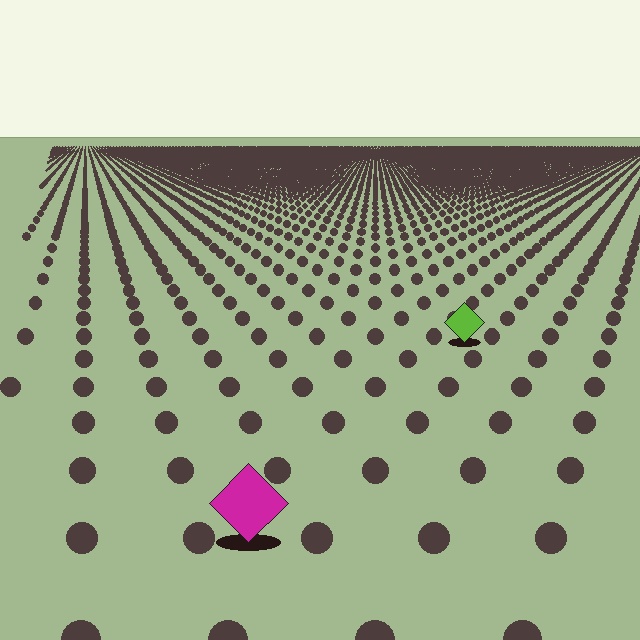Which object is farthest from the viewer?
The lime diamond is farthest from the viewer. It appears smaller and the ground texture around it is denser.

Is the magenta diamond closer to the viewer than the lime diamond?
Yes. The magenta diamond is closer — you can tell from the texture gradient: the ground texture is coarser near it.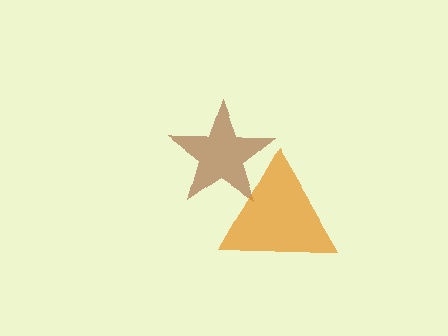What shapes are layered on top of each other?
The layered shapes are: a brown star, an orange triangle.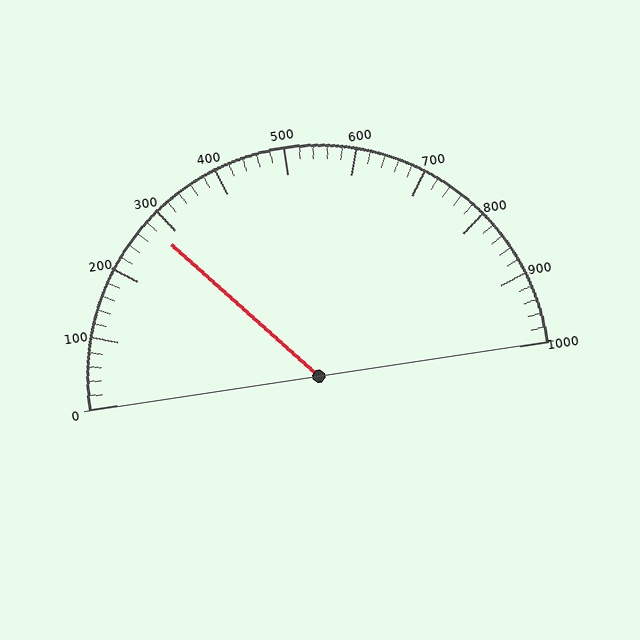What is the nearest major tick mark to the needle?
The nearest major tick mark is 300.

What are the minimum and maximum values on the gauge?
The gauge ranges from 0 to 1000.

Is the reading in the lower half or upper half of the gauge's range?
The reading is in the lower half of the range (0 to 1000).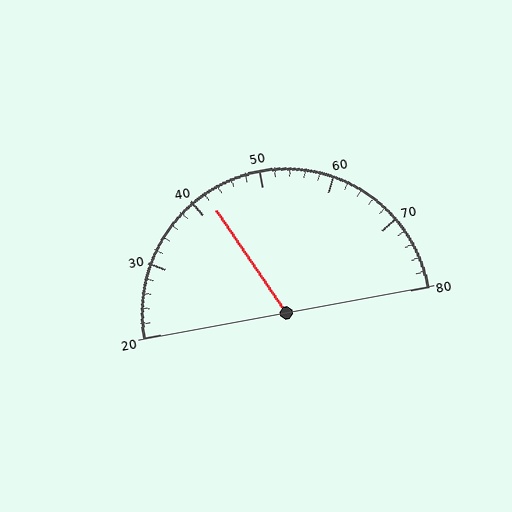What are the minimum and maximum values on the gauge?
The gauge ranges from 20 to 80.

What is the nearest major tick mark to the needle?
The nearest major tick mark is 40.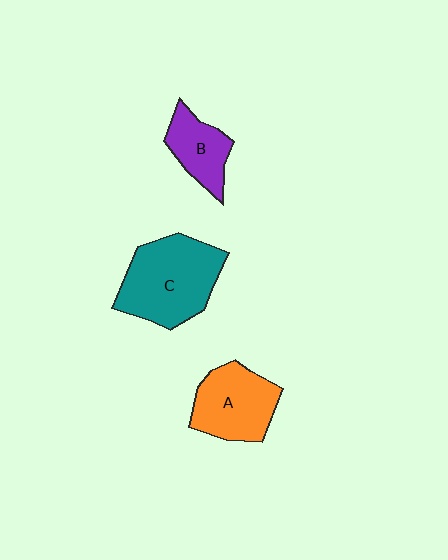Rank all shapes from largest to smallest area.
From largest to smallest: C (teal), A (orange), B (purple).